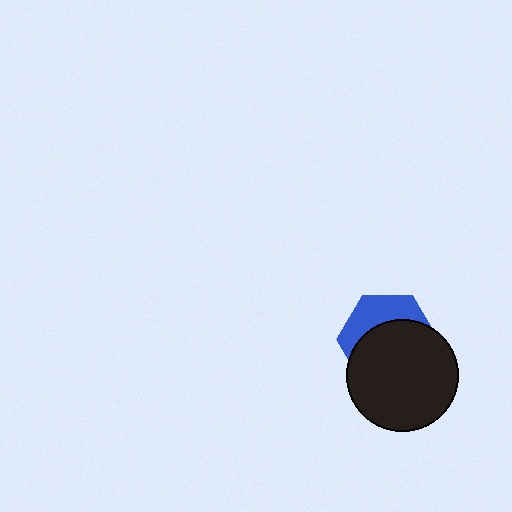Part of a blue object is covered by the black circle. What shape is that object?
It is a hexagon.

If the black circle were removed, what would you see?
You would see the complete blue hexagon.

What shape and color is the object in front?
The object in front is a black circle.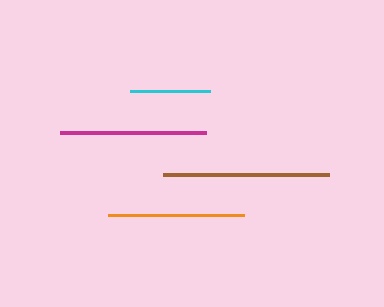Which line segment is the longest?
The brown line is the longest at approximately 166 pixels.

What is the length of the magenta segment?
The magenta segment is approximately 146 pixels long.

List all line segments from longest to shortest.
From longest to shortest: brown, magenta, orange, cyan.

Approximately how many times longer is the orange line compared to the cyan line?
The orange line is approximately 1.7 times the length of the cyan line.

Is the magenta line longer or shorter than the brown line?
The brown line is longer than the magenta line.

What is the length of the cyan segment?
The cyan segment is approximately 80 pixels long.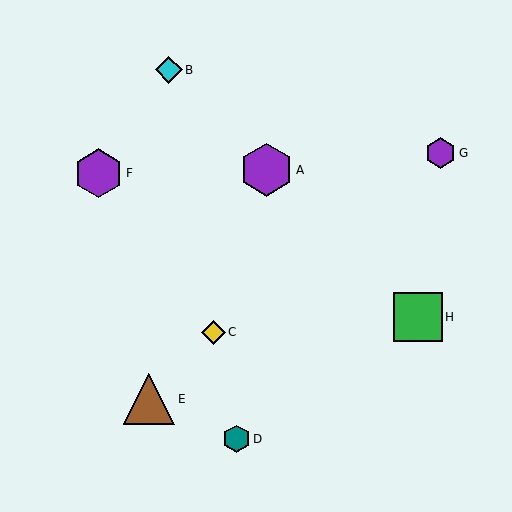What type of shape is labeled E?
Shape E is a brown triangle.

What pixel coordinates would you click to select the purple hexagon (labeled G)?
Click at (441, 153) to select the purple hexagon G.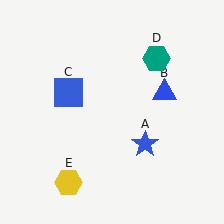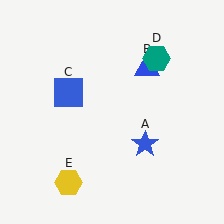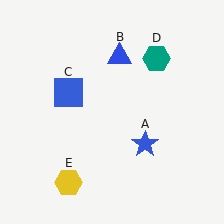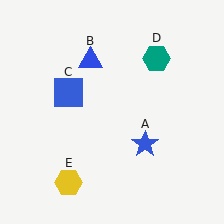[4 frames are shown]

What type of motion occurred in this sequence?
The blue triangle (object B) rotated counterclockwise around the center of the scene.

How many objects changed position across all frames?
1 object changed position: blue triangle (object B).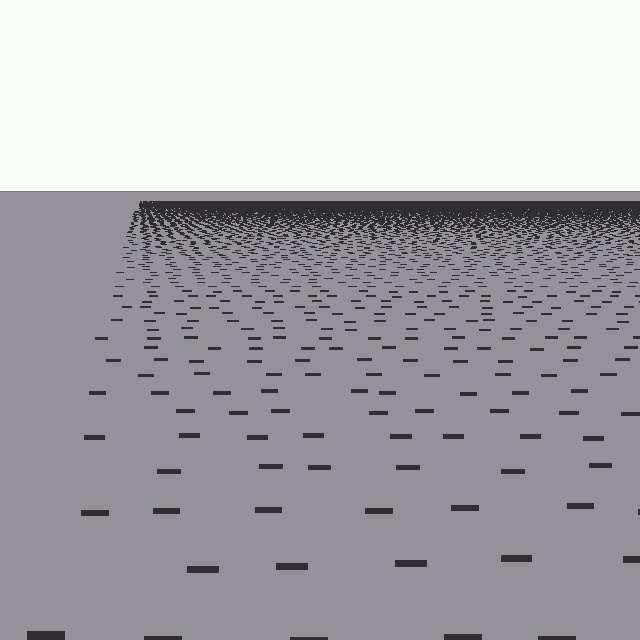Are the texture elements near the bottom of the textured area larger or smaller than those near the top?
Larger. Near the bottom, elements are closer to the viewer and appear at a bigger on-screen size.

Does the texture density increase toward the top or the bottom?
Density increases toward the top.